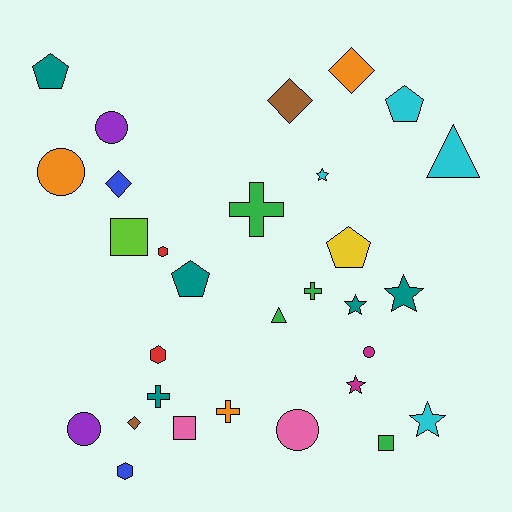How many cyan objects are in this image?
There are 4 cyan objects.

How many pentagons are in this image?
There are 4 pentagons.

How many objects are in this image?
There are 30 objects.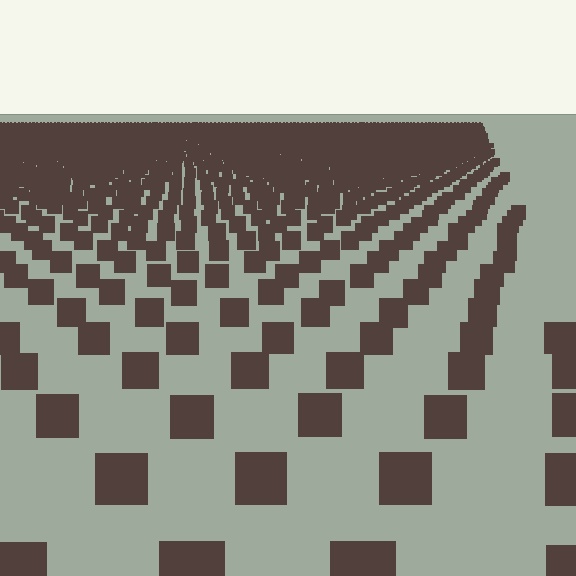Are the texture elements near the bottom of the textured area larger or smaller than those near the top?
Larger. Near the bottom, elements are closer to the viewer and appear at a bigger on-screen size.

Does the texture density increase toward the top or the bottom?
Density increases toward the top.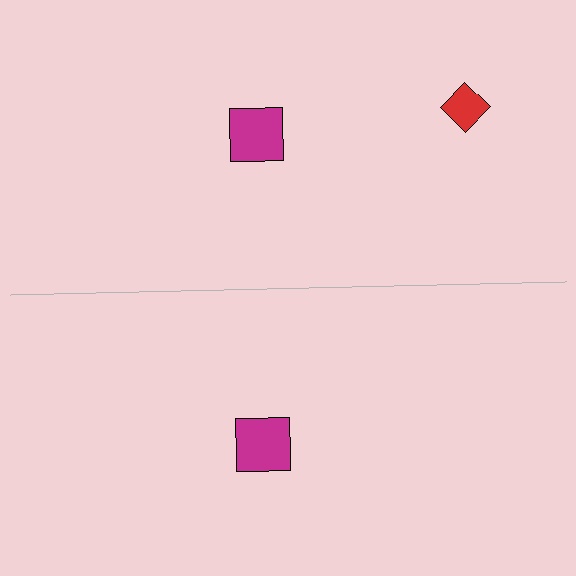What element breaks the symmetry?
A red diamond is missing from the bottom side.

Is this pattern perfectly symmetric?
No, the pattern is not perfectly symmetric. A red diamond is missing from the bottom side.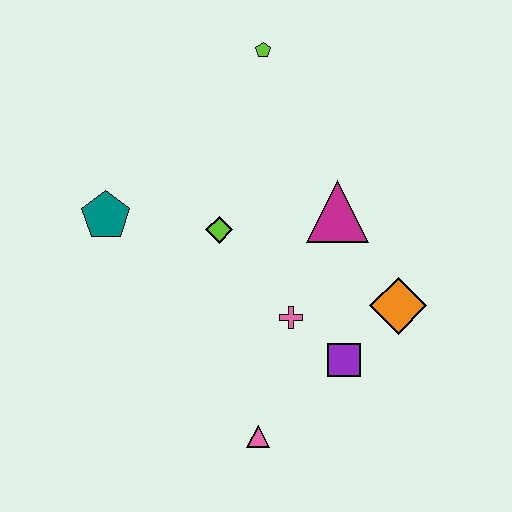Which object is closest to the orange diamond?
The purple square is closest to the orange diamond.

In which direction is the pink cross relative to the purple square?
The pink cross is to the left of the purple square.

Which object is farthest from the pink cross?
The lime pentagon is farthest from the pink cross.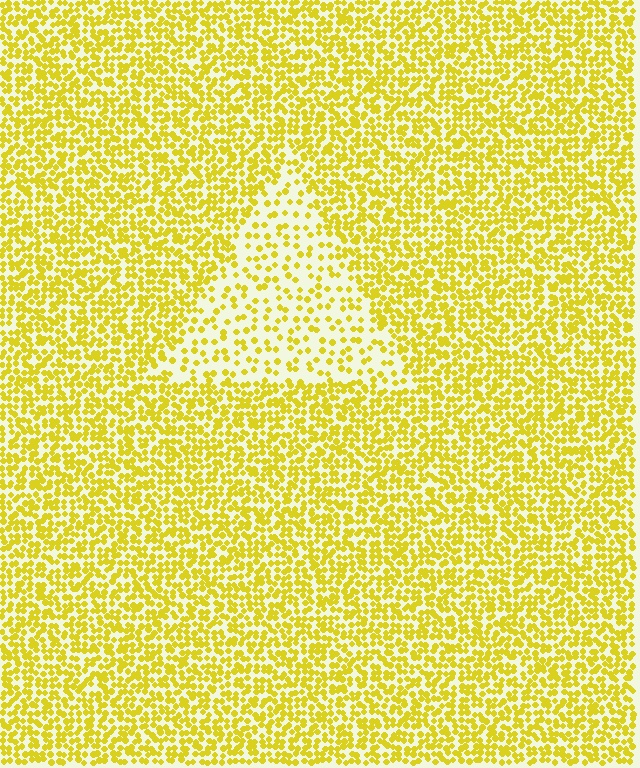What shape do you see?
I see a triangle.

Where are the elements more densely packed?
The elements are more densely packed outside the triangle boundary.